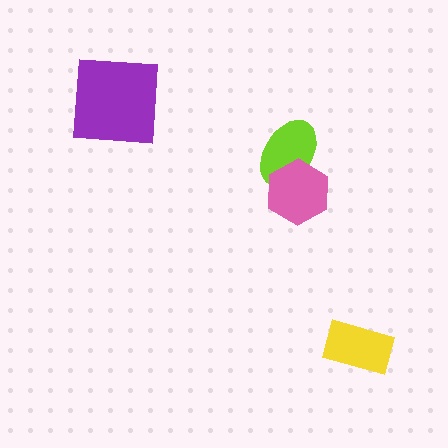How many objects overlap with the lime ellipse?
1 object overlaps with the lime ellipse.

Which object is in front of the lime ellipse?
The pink hexagon is in front of the lime ellipse.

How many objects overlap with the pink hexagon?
1 object overlaps with the pink hexagon.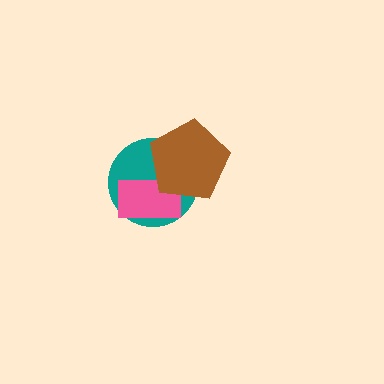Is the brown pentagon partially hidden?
No, no other shape covers it.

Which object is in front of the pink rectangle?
The brown pentagon is in front of the pink rectangle.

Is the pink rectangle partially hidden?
Yes, it is partially covered by another shape.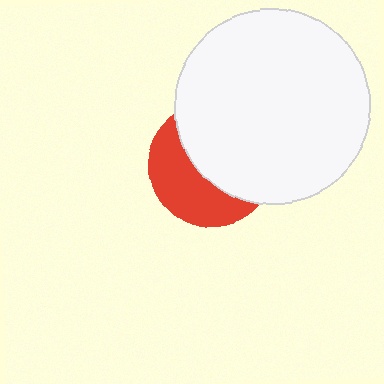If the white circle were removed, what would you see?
You would see the complete red circle.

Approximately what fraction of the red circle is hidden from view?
Roughly 57% of the red circle is hidden behind the white circle.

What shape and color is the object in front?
The object in front is a white circle.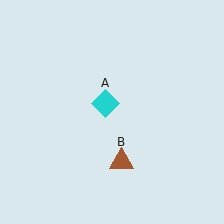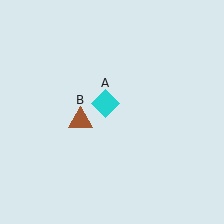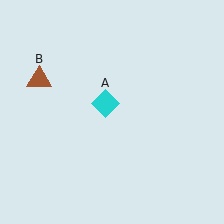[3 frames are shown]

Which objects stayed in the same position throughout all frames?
Cyan diamond (object A) remained stationary.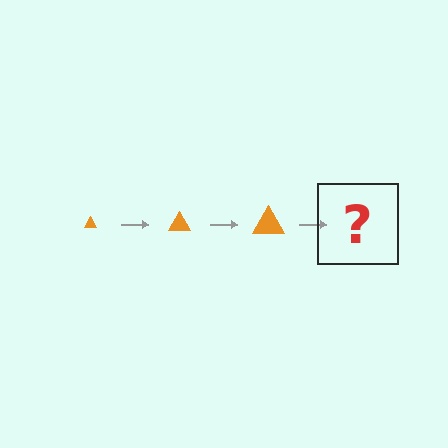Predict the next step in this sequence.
The next step is an orange triangle, larger than the previous one.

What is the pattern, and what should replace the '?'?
The pattern is that the triangle gets progressively larger each step. The '?' should be an orange triangle, larger than the previous one.